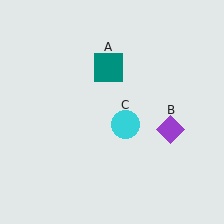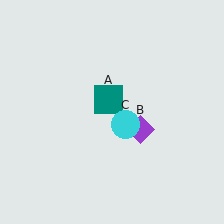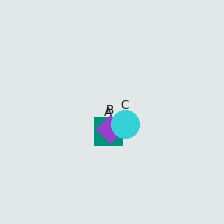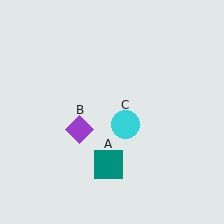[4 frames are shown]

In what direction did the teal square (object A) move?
The teal square (object A) moved down.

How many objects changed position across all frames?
2 objects changed position: teal square (object A), purple diamond (object B).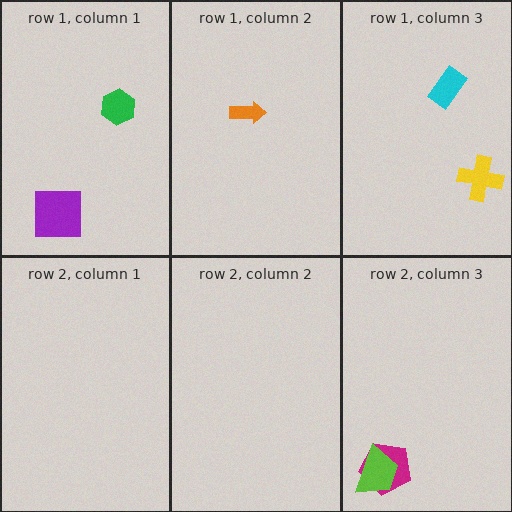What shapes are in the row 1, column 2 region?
The orange arrow.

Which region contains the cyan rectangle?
The row 1, column 3 region.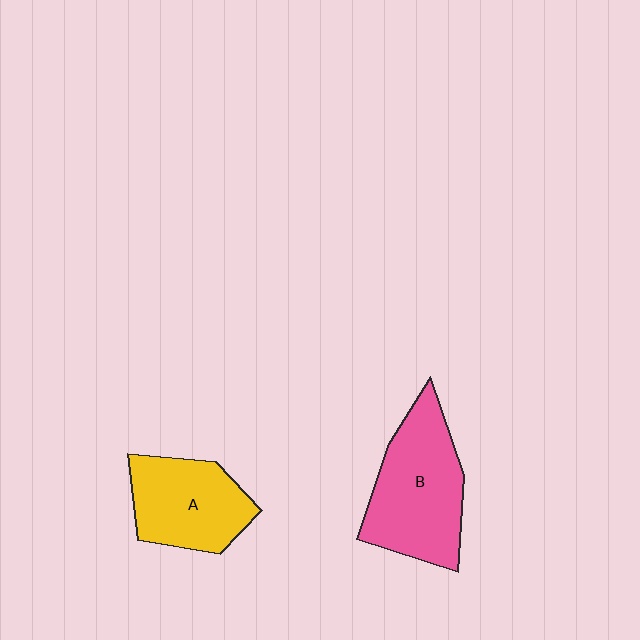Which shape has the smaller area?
Shape A (yellow).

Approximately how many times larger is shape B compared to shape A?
Approximately 1.3 times.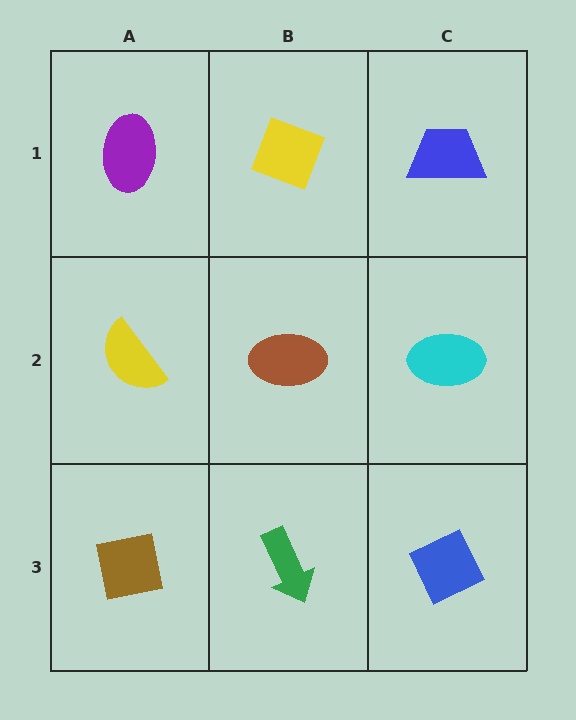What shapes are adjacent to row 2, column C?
A blue trapezoid (row 1, column C), a blue diamond (row 3, column C), a brown ellipse (row 2, column B).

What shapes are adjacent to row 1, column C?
A cyan ellipse (row 2, column C), a yellow diamond (row 1, column B).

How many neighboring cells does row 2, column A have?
3.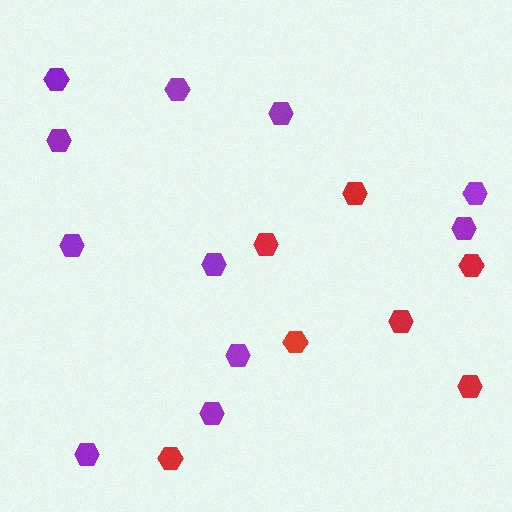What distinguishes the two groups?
There are 2 groups: one group of purple hexagons (11) and one group of red hexagons (7).